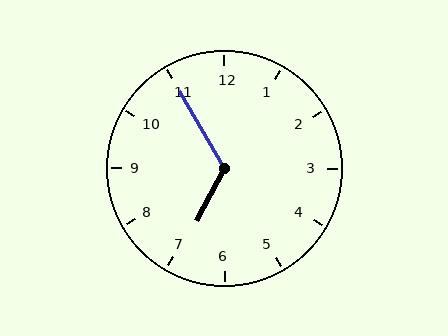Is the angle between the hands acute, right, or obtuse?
It is obtuse.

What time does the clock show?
6:55.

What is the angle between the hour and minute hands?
Approximately 122 degrees.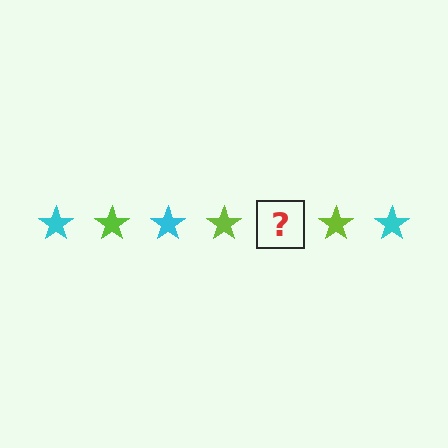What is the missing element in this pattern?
The missing element is a cyan star.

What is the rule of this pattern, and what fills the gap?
The rule is that the pattern cycles through cyan, lime stars. The gap should be filled with a cyan star.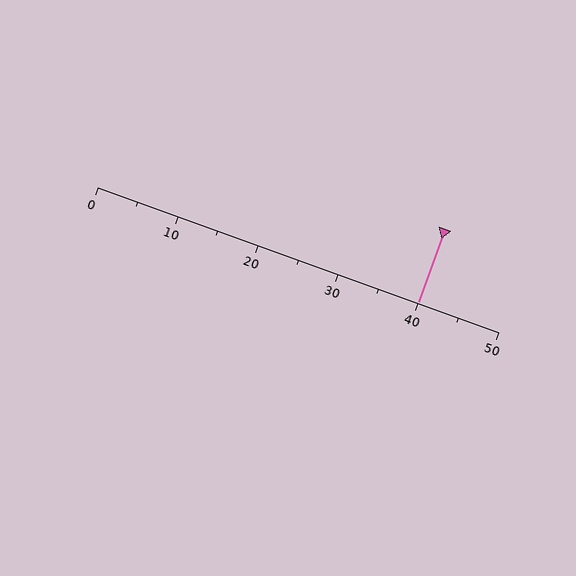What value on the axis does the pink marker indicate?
The marker indicates approximately 40.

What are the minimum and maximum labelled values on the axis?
The axis runs from 0 to 50.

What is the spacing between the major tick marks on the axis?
The major ticks are spaced 10 apart.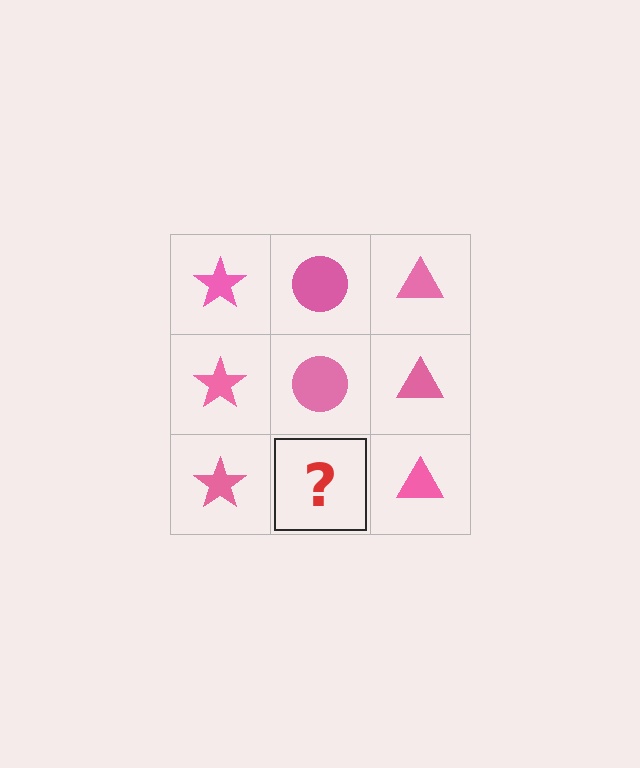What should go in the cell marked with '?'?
The missing cell should contain a pink circle.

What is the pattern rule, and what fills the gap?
The rule is that each column has a consistent shape. The gap should be filled with a pink circle.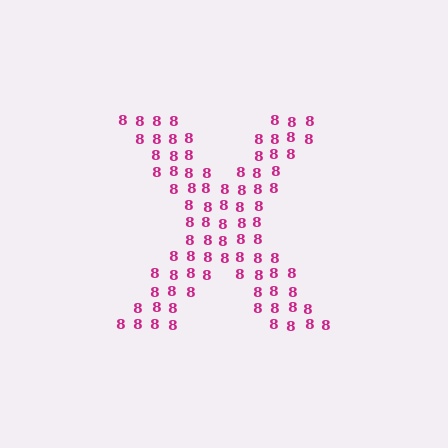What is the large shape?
The large shape is the letter X.